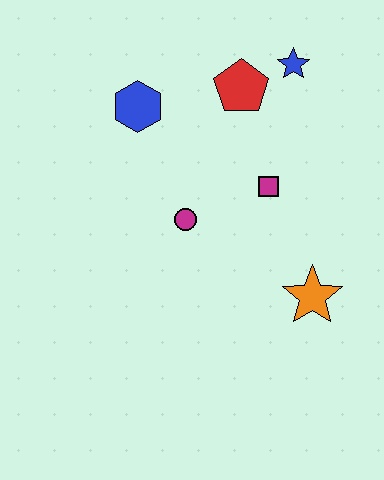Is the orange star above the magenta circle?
No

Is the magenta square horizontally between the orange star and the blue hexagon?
Yes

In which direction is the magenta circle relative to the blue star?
The magenta circle is below the blue star.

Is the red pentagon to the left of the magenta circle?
No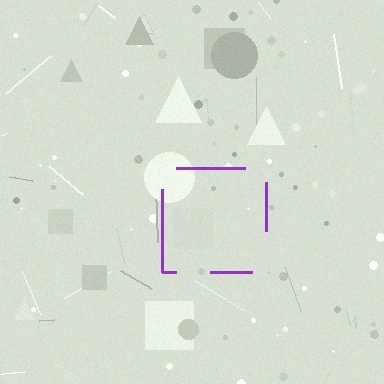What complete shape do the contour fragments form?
The contour fragments form a square.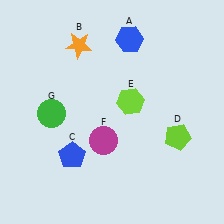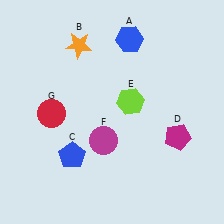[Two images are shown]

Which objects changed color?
D changed from lime to magenta. G changed from green to red.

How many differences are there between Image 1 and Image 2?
There are 2 differences between the two images.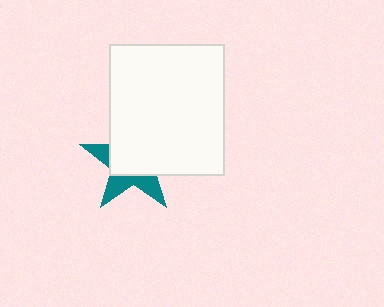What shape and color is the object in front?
The object in front is a white rectangle.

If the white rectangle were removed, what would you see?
You would see the complete teal star.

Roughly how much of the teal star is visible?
A small part of it is visible (roughly 38%).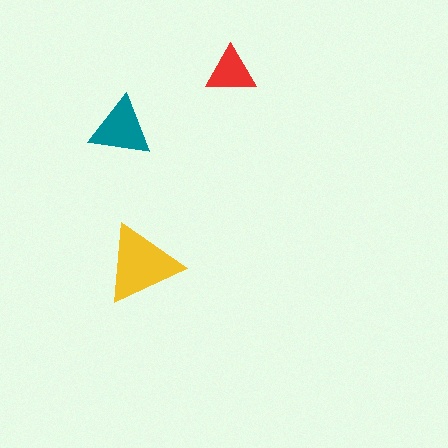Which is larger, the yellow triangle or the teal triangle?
The yellow one.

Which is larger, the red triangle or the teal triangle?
The teal one.